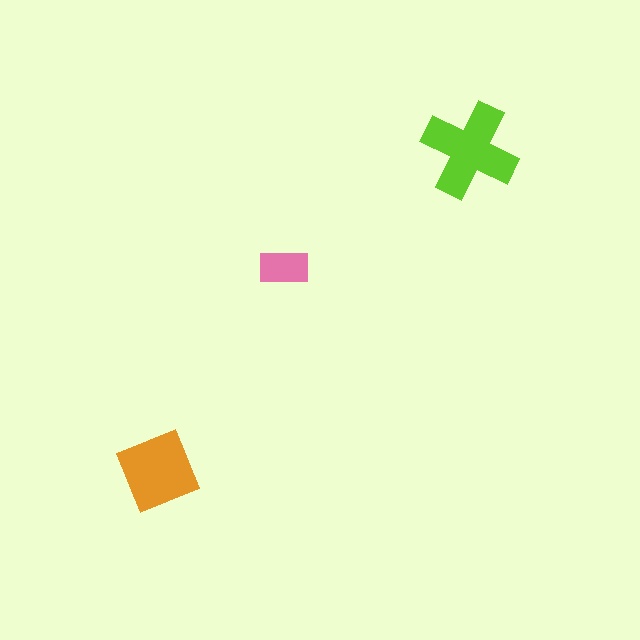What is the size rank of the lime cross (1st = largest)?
1st.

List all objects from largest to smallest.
The lime cross, the orange diamond, the pink rectangle.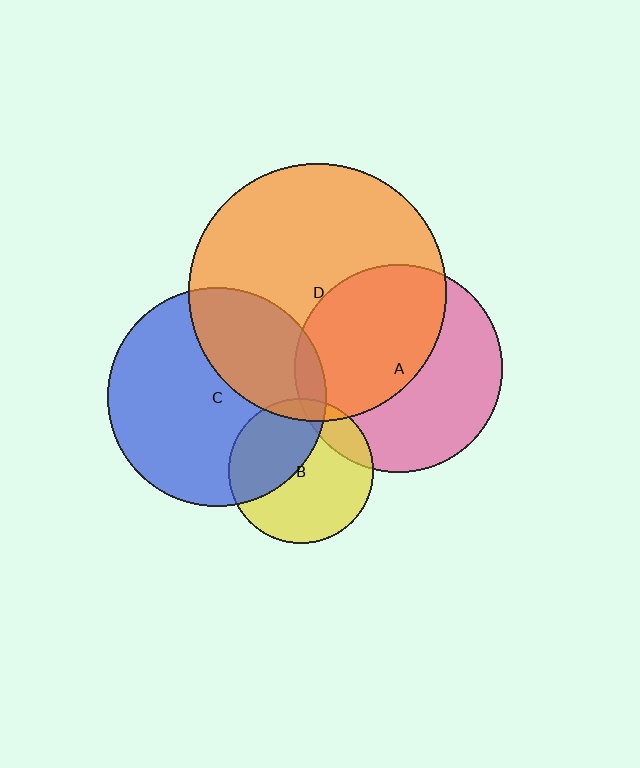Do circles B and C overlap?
Yes.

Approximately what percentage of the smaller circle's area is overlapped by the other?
Approximately 40%.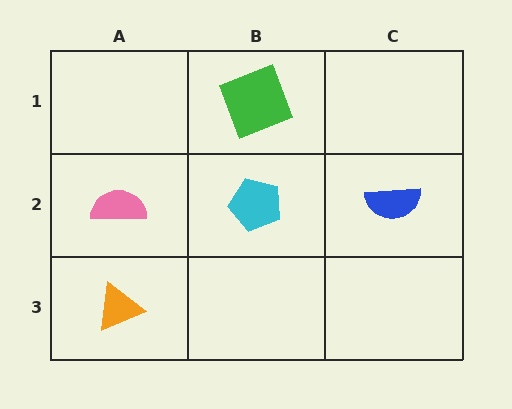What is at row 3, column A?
An orange triangle.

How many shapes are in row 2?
3 shapes.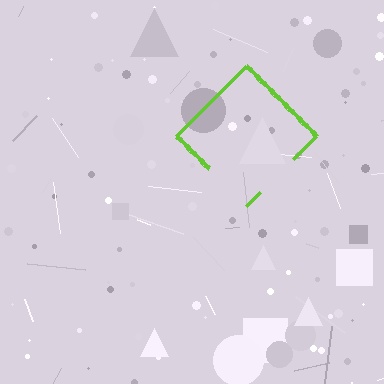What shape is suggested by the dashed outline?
The dashed outline suggests a diamond.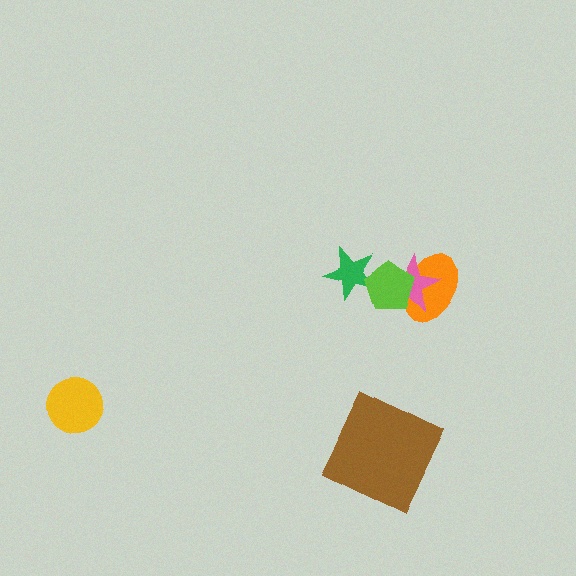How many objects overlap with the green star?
1 object overlaps with the green star.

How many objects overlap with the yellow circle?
0 objects overlap with the yellow circle.